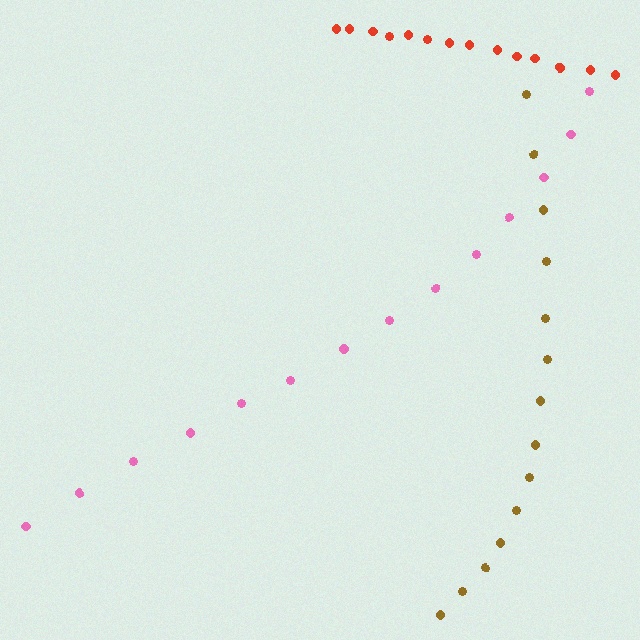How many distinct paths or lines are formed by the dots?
There are 3 distinct paths.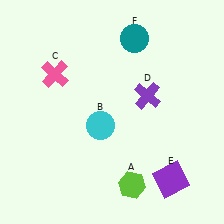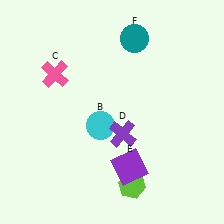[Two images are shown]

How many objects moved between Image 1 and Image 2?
2 objects moved between the two images.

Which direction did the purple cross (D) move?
The purple cross (D) moved down.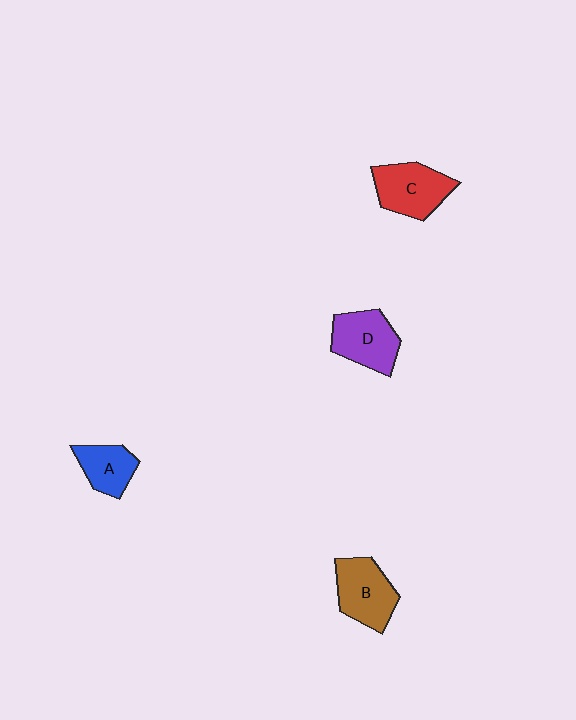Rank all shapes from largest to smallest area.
From largest to smallest: C (red), B (brown), D (purple), A (blue).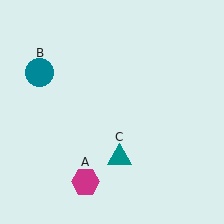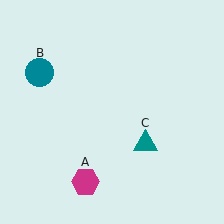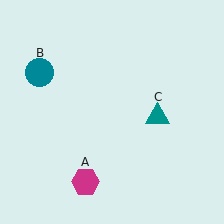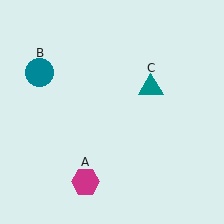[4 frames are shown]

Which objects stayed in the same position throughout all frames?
Magenta hexagon (object A) and teal circle (object B) remained stationary.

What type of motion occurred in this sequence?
The teal triangle (object C) rotated counterclockwise around the center of the scene.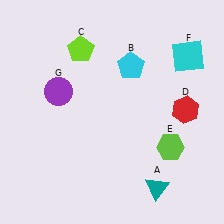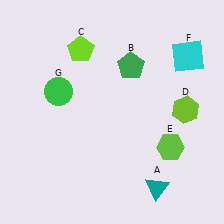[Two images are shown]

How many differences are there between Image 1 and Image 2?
There are 3 differences between the two images.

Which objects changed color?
B changed from cyan to green. D changed from red to lime. G changed from purple to green.